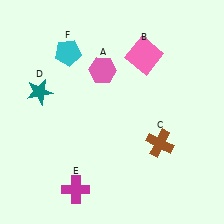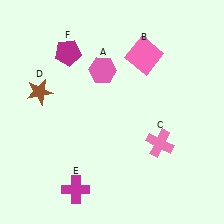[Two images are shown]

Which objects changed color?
C changed from brown to pink. D changed from teal to brown. F changed from cyan to magenta.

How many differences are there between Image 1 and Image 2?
There are 3 differences between the two images.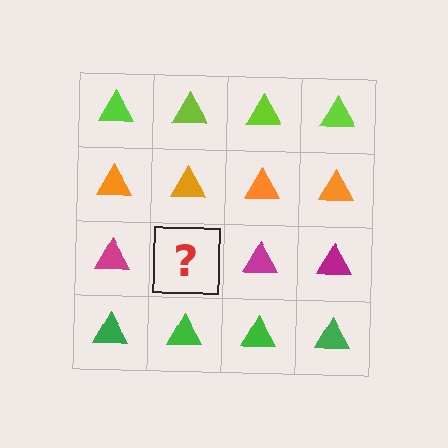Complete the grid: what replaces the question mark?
The question mark should be replaced with a magenta triangle.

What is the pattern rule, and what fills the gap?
The rule is that each row has a consistent color. The gap should be filled with a magenta triangle.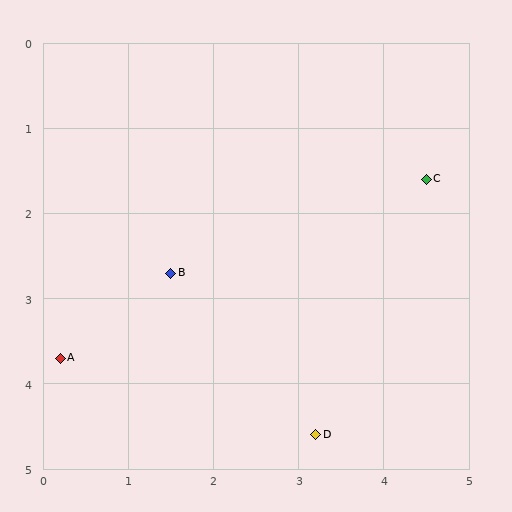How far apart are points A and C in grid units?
Points A and C are about 4.8 grid units apart.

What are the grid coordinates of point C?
Point C is at approximately (4.5, 1.6).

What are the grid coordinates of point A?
Point A is at approximately (0.2, 3.7).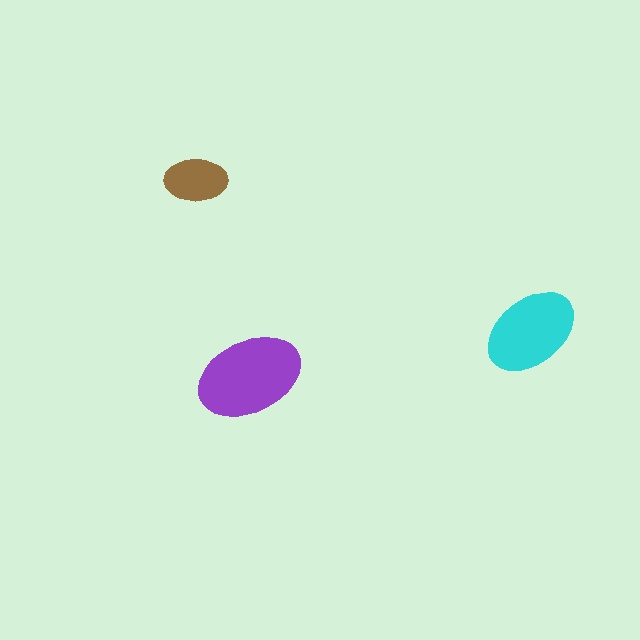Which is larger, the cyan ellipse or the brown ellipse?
The cyan one.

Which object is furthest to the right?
The cyan ellipse is rightmost.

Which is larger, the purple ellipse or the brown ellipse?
The purple one.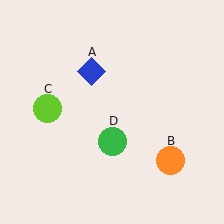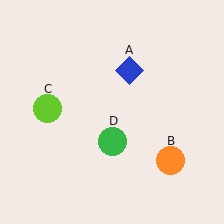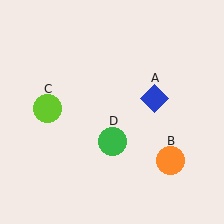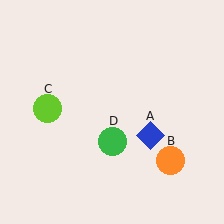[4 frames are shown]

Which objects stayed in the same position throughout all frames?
Orange circle (object B) and lime circle (object C) and green circle (object D) remained stationary.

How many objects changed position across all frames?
1 object changed position: blue diamond (object A).